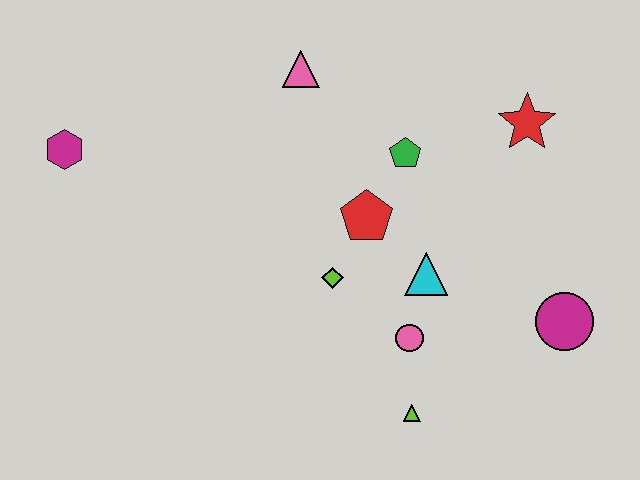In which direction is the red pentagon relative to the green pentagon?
The red pentagon is below the green pentagon.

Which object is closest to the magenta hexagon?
The pink triangle is closest to the magenta hexagon.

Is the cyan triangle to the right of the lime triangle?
Yes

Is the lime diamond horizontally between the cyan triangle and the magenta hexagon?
Yes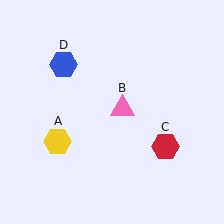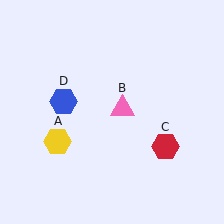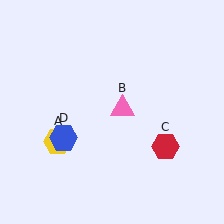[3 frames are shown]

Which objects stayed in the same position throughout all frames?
Yellow hexagon (object A) and pink triangle (object B) and red hexagon (object C) remained stationary.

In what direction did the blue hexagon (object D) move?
The blue hexagon (object D) moved down.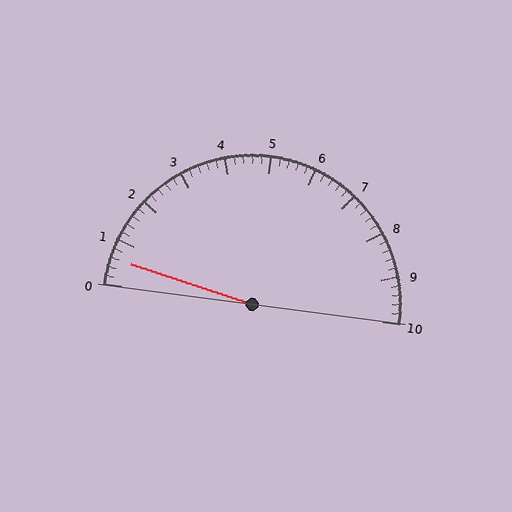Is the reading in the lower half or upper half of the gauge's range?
The reading is in the lower half of the range (0 to 10).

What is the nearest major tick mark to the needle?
The nearest major tick mark is 1.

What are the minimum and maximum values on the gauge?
The gauge ranges from 0 to 10.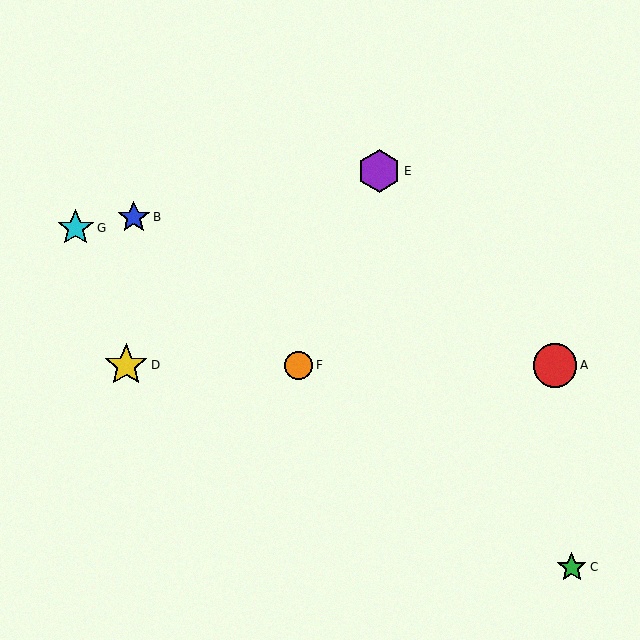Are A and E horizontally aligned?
No, A is at y≈365 and E is at y≈171.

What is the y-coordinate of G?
Object G is at y≈228.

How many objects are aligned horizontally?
3 objects (A, D, F) are aligned horizontally.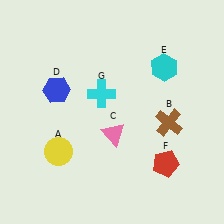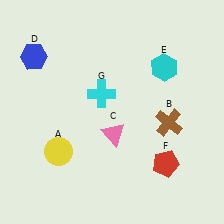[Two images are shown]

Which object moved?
The blue hexagon (D) moved up.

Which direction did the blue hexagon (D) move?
The blue hexagon (D) moved up.